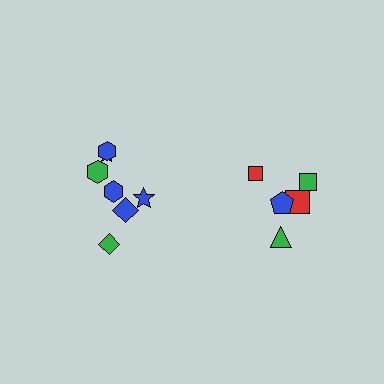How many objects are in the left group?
There are 7 objects.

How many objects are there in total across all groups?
There are 12 objects.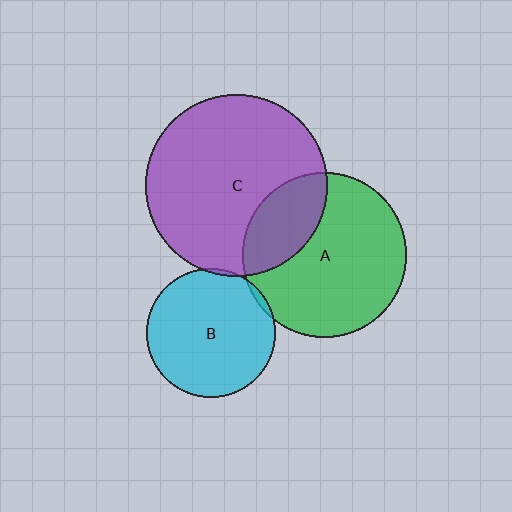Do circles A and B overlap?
Yes.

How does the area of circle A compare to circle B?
Approximately 1.6 times.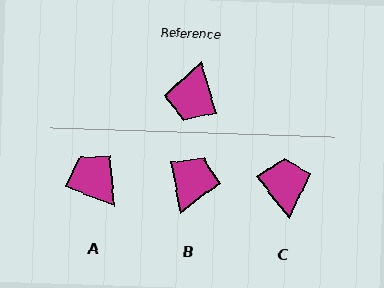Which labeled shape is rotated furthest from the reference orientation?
B, about 174 degrees away.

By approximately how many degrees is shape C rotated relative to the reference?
Approximately 158 degrees clockwise.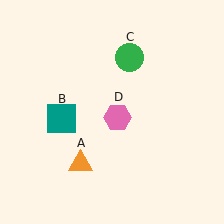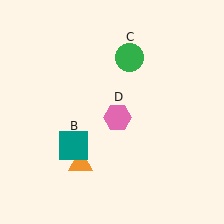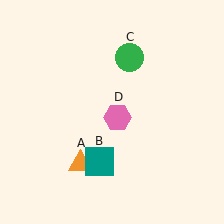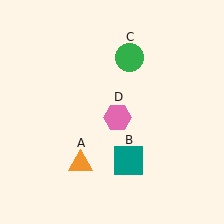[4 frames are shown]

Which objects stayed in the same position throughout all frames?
Orange triangle (object A) and green circle (object C) and pink hexagon (object D) remained stationary.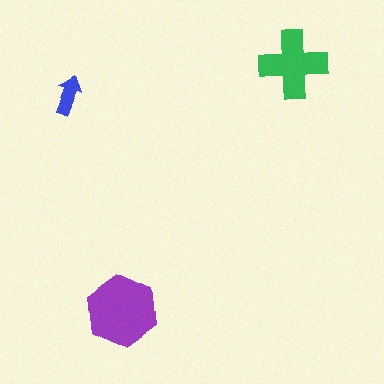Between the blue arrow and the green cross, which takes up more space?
The green cross.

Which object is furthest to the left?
The blue arrow is leftmost.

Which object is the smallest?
The blue arrow.